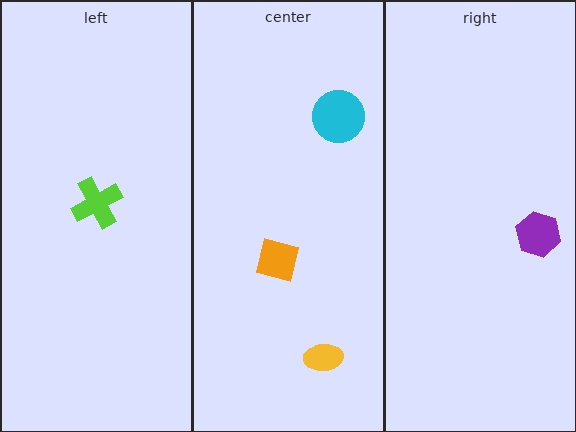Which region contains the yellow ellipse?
The center region.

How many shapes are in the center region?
3.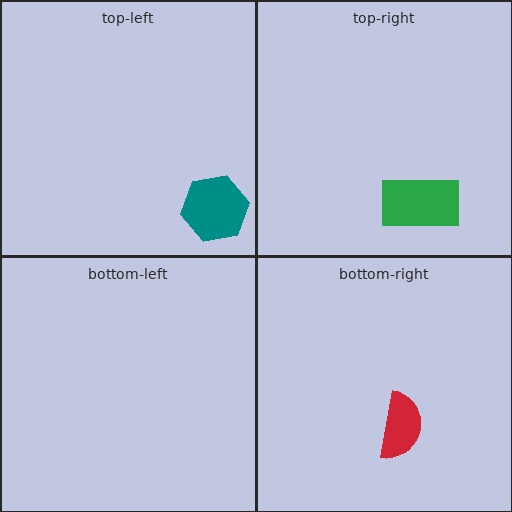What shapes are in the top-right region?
The green rectangle.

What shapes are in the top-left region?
The teal hexagon.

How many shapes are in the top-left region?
1.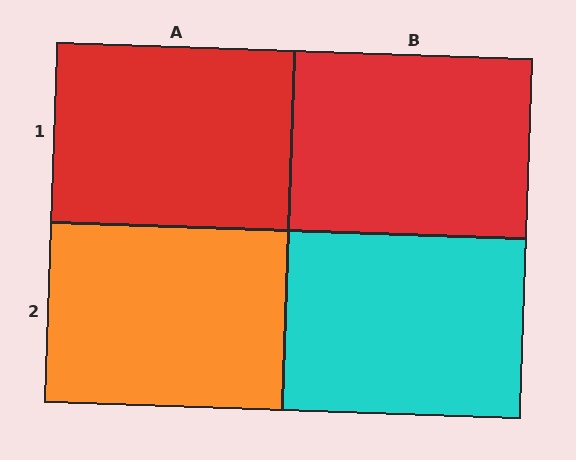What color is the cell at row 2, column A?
Orange.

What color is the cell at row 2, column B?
Cyan.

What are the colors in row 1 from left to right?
Red, red.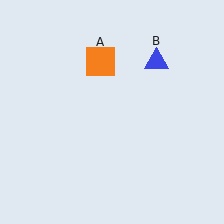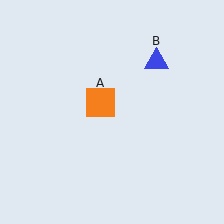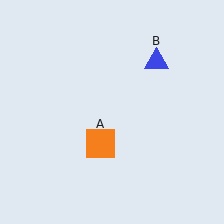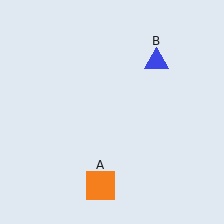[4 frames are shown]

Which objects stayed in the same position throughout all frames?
Blue triangle (object B) remained stationary.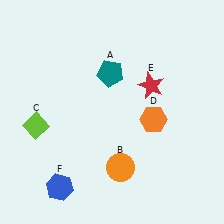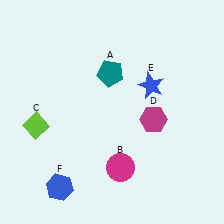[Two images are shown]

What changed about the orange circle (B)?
In Image 1, B is orange. In Image 2, it changed to magenta.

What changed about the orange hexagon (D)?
In Image 1, D is orange. In Image 2, it changed to magenta.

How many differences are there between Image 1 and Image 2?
There are 3 differences between the two images.